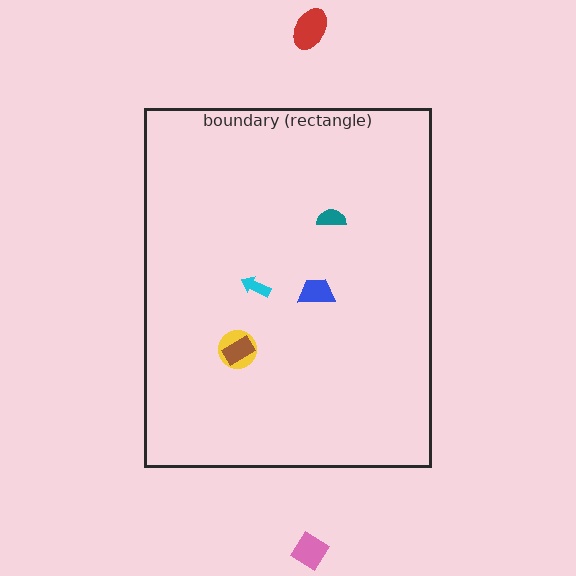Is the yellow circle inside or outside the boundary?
Inside.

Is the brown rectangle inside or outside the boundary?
Inside.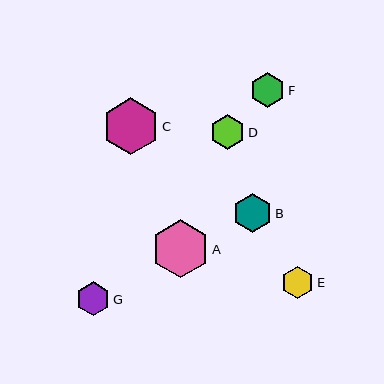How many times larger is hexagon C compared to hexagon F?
Hexagon C is approximately 1.6 times the size of hexagon F.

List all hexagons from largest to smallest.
From largest to smallest: A, C, B, F, D, G, E.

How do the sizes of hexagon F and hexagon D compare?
Hexagon F and hexagon D are approximately the same size.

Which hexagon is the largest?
Hexagon A is the largest with a size of approximately 58 pixels.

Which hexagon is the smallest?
Hexagon E is the smallest with a size of approximately 32 pixels.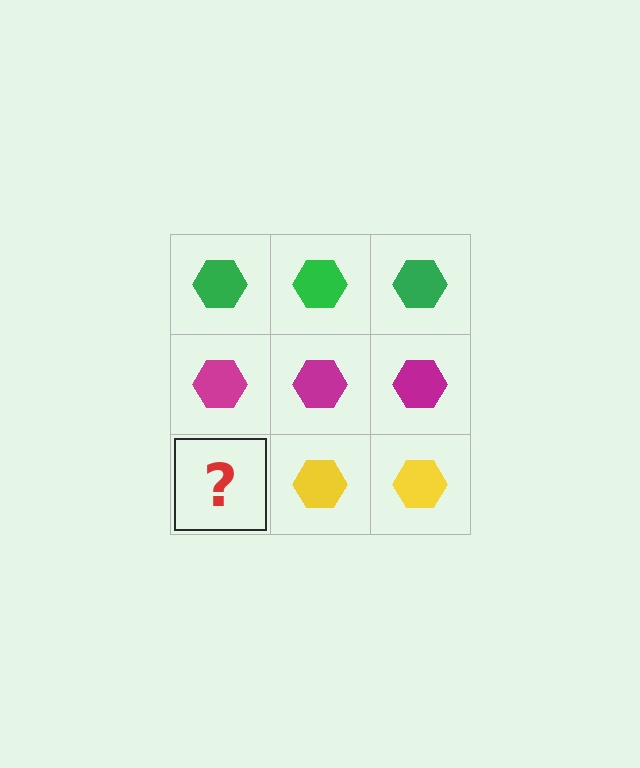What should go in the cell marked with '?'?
The missing cell should contain a yellow hexagon.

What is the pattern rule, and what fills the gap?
The rule is that each row has a consistent color. The gap should be filled with a yellow hexagon.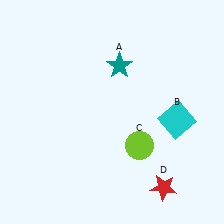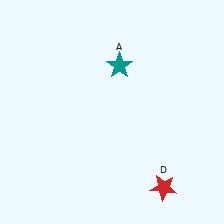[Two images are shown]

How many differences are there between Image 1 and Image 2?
There are 2 differences between the two images.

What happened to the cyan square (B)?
The cyan square (B) was removed in Image 2. It was in the bottom-right area of Image 1.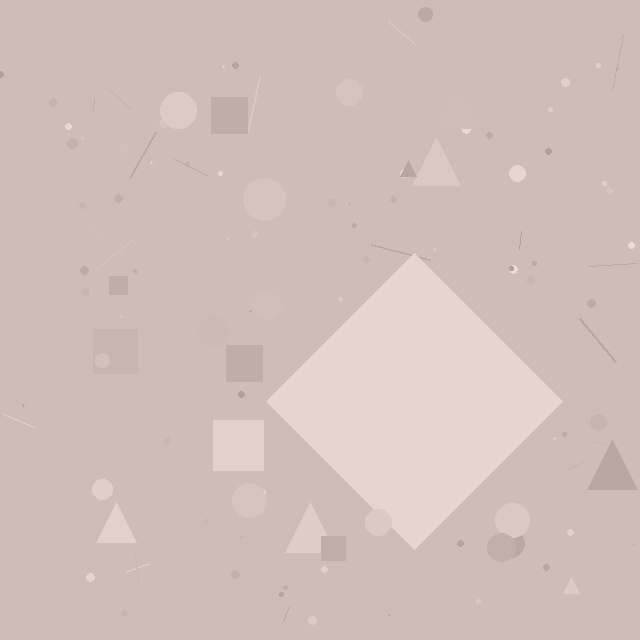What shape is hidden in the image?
A diamond is hidden in the image.